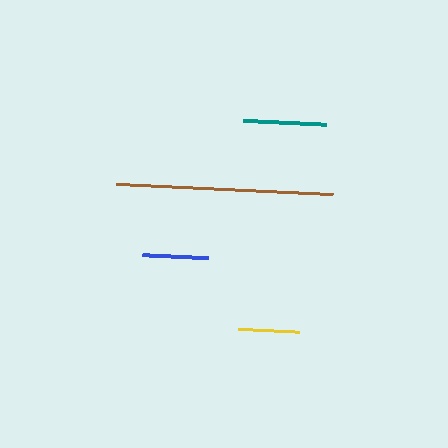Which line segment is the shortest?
The yellow line is the shortest at approximately 61 pixels.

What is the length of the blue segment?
The blue segment is approximately 66 pixels long.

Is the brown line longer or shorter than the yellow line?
The brown line is longer than the yellow line.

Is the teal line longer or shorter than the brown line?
The brown line is longer than the teal line.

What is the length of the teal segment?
The teal segment is approximately 82 pixels long.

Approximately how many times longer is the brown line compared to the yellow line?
The brown line is approximately 3.6 times the length of the yellow line.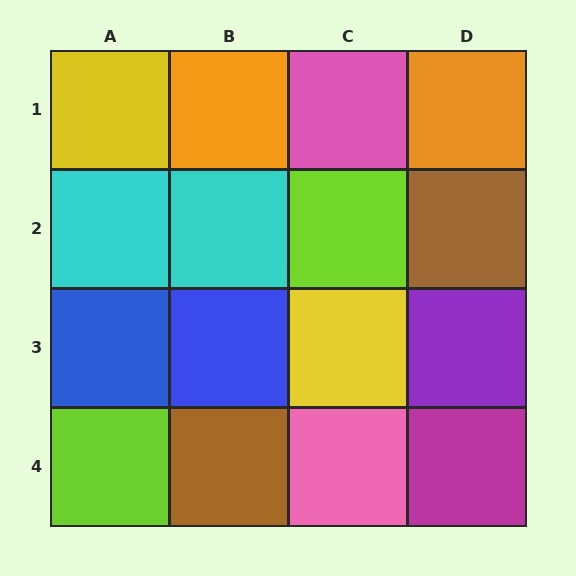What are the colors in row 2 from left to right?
Cyan, cyan, lime, brown.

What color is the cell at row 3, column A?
Blue.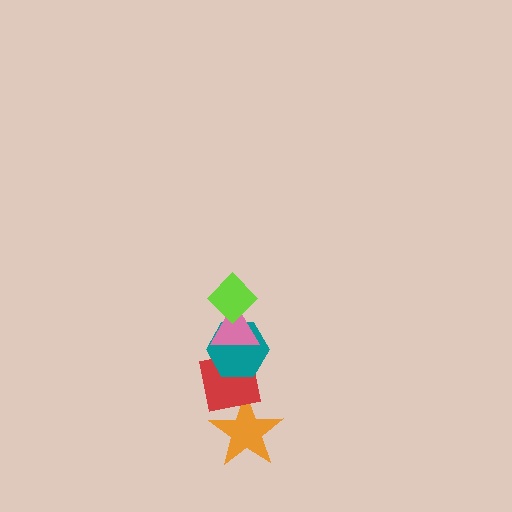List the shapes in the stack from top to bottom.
From top to bottom: the lime diamond, the pink triangle, the teal hexagon, the red square, the orange star.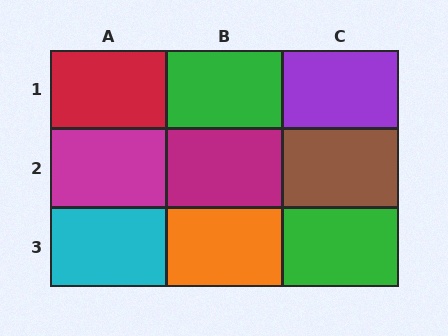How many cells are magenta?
2 cells are magenta.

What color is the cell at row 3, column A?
Cyan.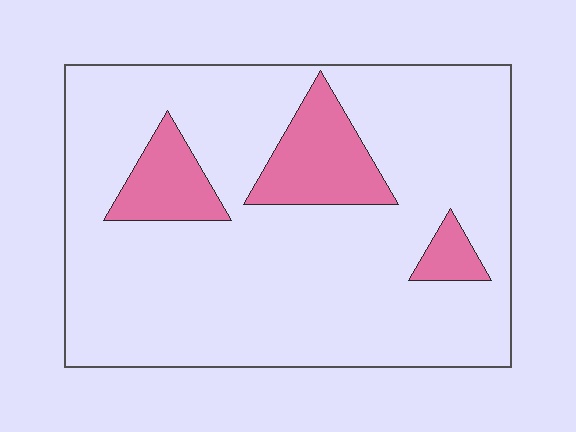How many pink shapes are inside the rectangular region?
3.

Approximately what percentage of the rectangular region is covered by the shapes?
Approximately 15%.